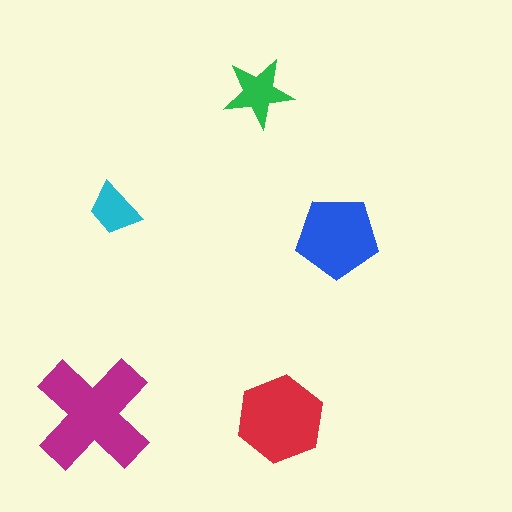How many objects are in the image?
There are 5 objects in the image.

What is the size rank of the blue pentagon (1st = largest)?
3rd.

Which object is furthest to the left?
The magenta cross is leftmost.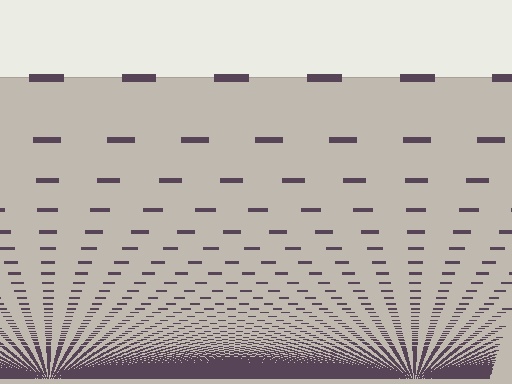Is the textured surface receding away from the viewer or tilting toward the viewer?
The surface appears to tilt toward the viewer. Texture elements get larger and sparser toward the top.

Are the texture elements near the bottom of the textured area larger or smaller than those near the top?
Smaller. The gradient is inverted — elements near the bottom are smaller and denser.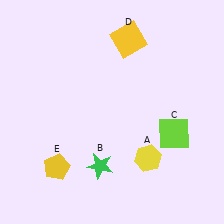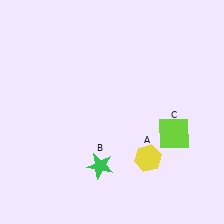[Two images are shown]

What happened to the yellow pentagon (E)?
The yellow pentagon (E) was removed in Image 2. It was in the bottom-left area of Image 1.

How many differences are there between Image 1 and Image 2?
There are 2 differences between the two images.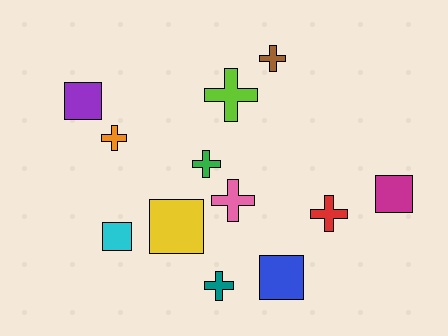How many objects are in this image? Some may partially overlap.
There are 12 objects.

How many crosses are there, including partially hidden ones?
There are 7 crosses.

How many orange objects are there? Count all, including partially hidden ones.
There is 1 orange object.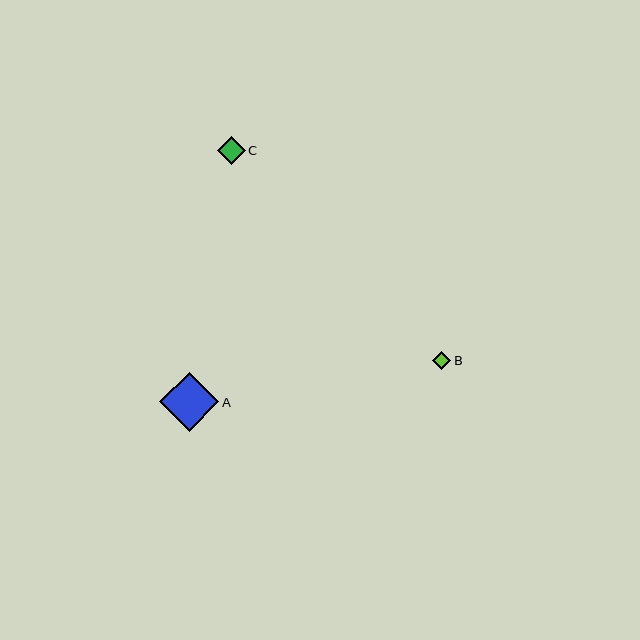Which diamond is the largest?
Diamond A is the largest with a size of approximately 59 pixels.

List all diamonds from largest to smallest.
From largest to smallest: A, C, B.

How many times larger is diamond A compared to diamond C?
Diamond A is approximately 2.1 times the size of diamond C.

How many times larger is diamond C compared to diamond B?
Diamond C is approximately 1.5 times the size of diamond B.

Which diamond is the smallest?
Diamond B is the smallest with a size of approximately 18 pixels.